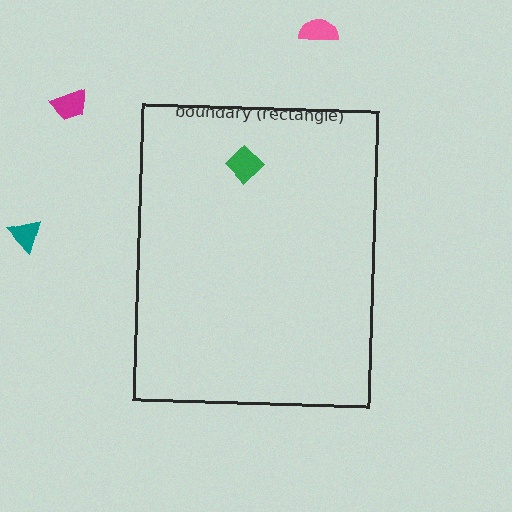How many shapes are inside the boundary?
1 inside, 3 outside.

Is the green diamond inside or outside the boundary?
Inside.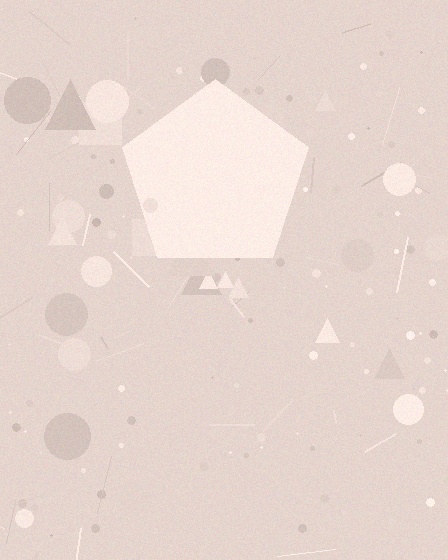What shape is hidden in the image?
A pentagon is hidden in the image.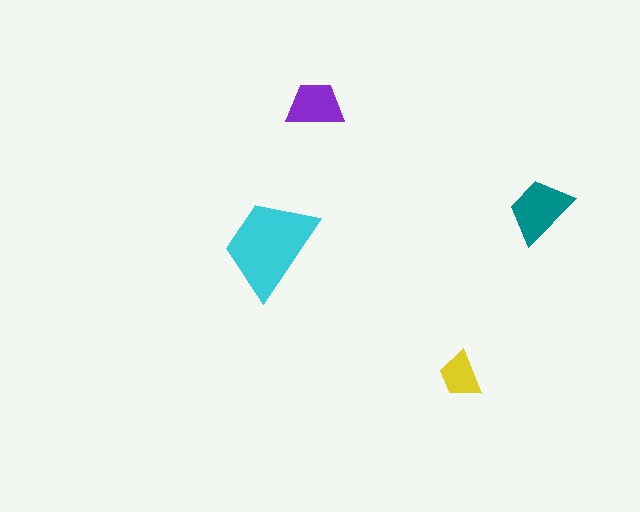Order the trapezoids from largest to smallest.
the cyan one, the teal one, the purple one, the yellow one.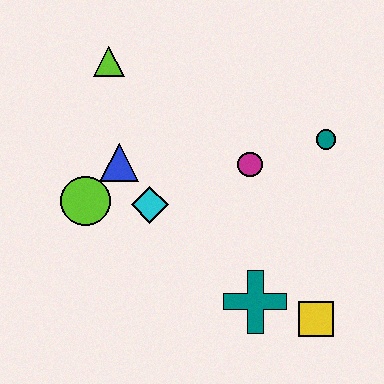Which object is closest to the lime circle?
The blue triangle is closest to the lime circle.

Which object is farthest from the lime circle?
The yellow square is farthest from the lime circle.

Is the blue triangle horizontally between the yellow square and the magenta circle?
No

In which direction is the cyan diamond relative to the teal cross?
The cyan diamond is to the left of the teal cross.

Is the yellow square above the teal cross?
No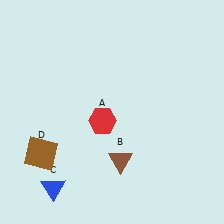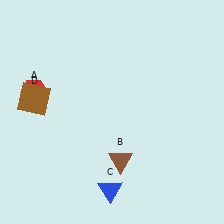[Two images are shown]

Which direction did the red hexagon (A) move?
The red hexagon (A) moved left.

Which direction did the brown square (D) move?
The brown square (D) moved up.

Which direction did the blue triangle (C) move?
The blue triangle (C) moved right.